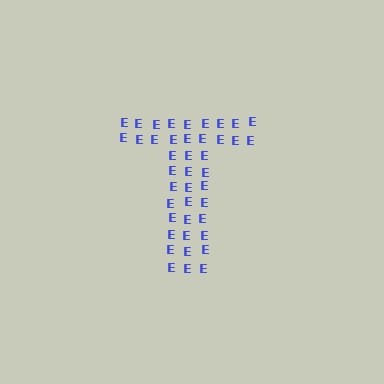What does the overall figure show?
The overall figure shows the letter T.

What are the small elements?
The small elements are letter E's.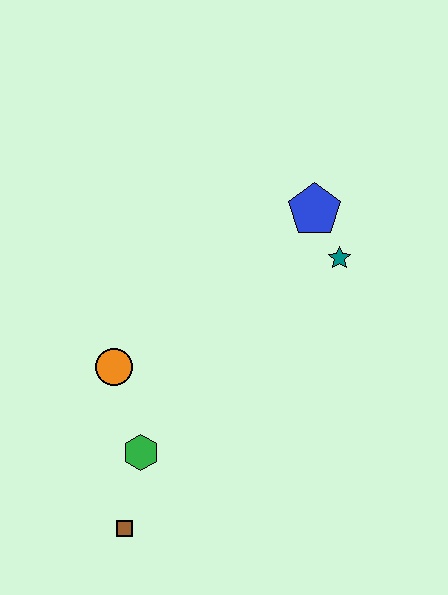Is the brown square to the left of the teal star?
Yes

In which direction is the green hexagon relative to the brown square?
The green hexagon is above the brown square.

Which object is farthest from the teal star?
The brown square is farthest from the teal star.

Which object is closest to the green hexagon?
The brown square is closest to the green hexagon.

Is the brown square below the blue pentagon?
Yes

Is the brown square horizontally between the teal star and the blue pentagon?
No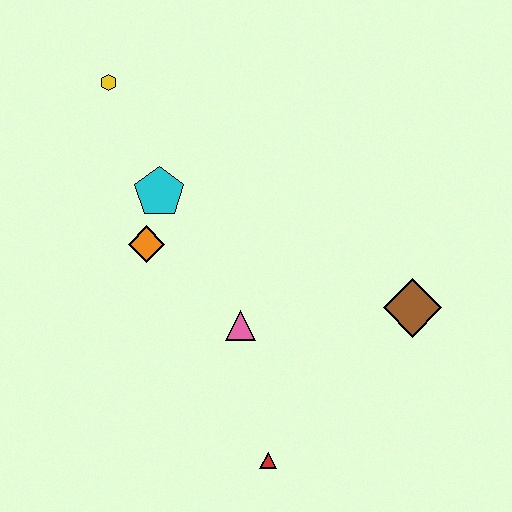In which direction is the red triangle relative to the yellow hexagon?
The red triangle is below the yellow hexagon.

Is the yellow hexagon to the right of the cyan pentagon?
No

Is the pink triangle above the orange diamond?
No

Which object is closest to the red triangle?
The pink triangle is closest to the red triangle.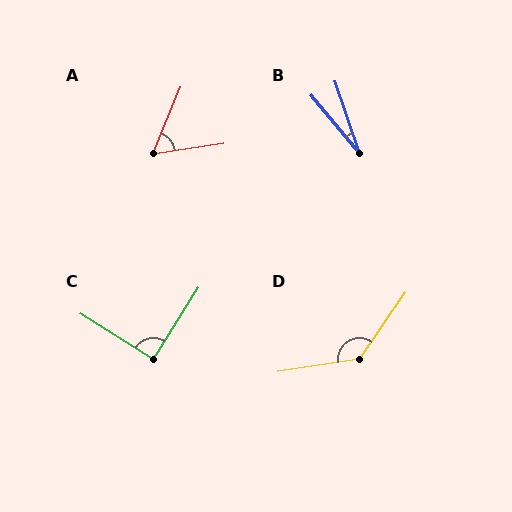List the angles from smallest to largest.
B (21°), A (59°), C (90°), D (134°).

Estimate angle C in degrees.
Approximately 90 degrees.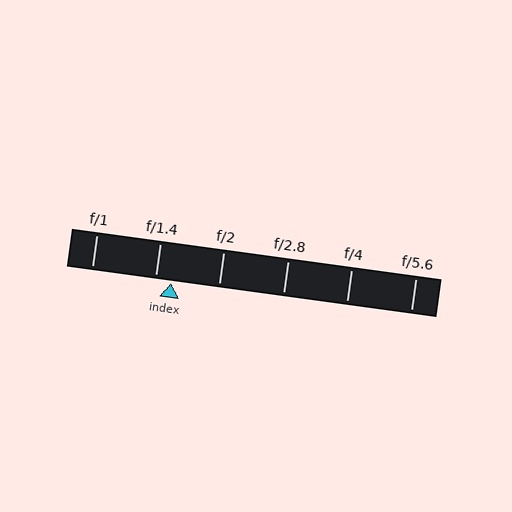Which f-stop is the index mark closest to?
The index mark is closest to f/1.4.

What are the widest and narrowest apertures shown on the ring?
The widest aperture shown is f/1 and the narrowest is f/5.6.